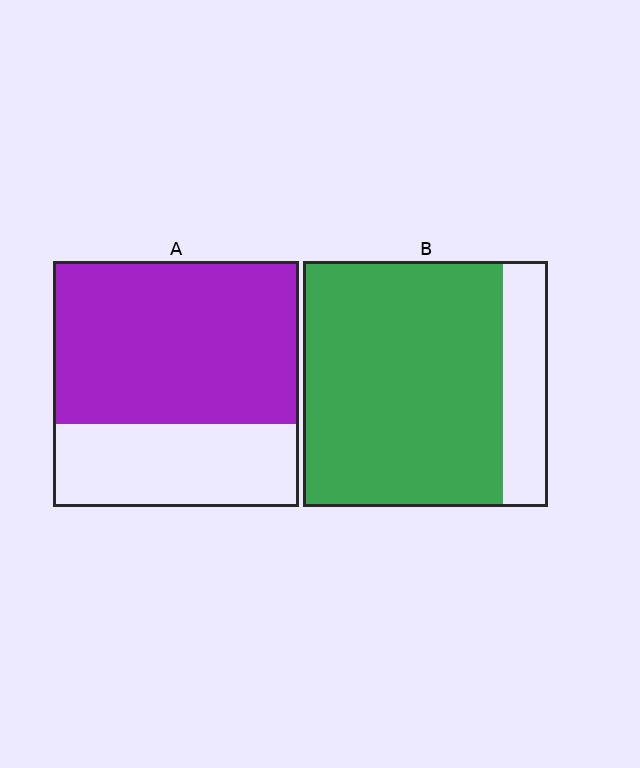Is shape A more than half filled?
Yes.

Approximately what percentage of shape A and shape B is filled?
A is approximately 65% and B is approximately 80%.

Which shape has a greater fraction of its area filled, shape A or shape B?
Shape B.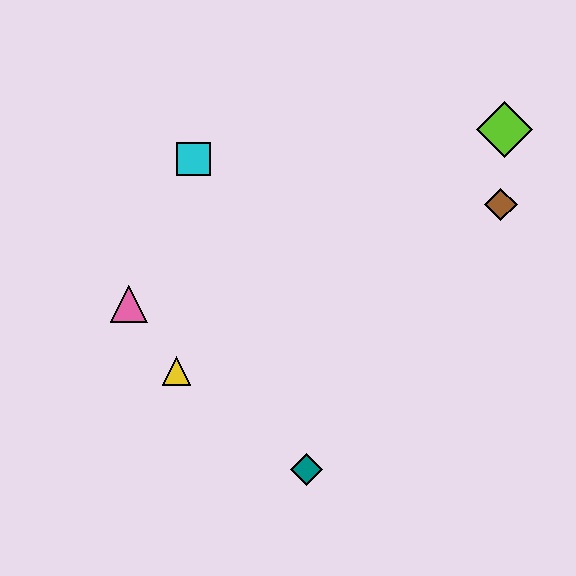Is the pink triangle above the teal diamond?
Yes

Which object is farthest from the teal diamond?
The lime diamond is farthest from the teal diamond.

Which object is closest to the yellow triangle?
The pink triangle is closest to the yellow triangle.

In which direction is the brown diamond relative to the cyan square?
The brown diamond is to the right of the cyan square.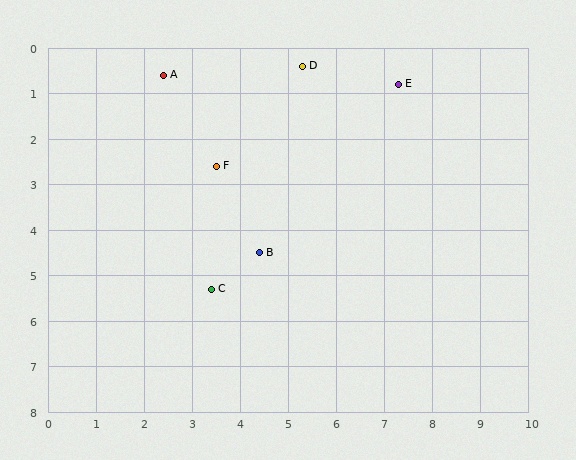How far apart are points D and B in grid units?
Points D and B are about 4.2 grid units apart.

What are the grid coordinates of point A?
Point A is at approximately (2.4, 0.6).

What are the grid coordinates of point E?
Point E is at approximately (7.3, 0.8).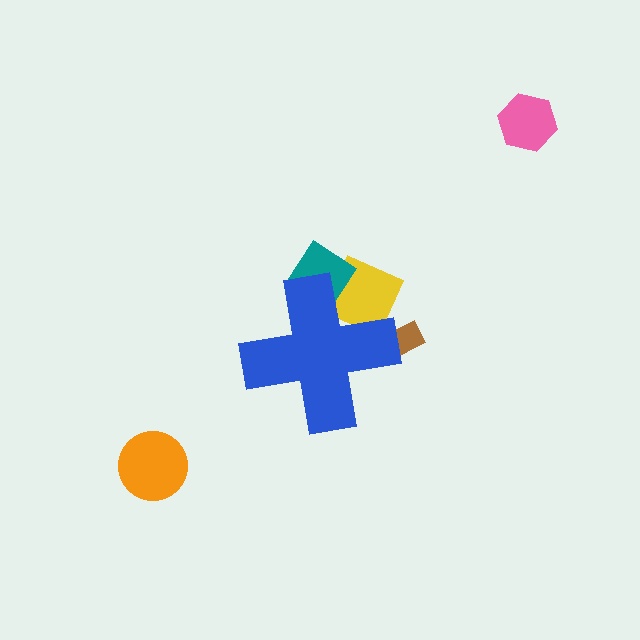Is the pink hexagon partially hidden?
No, the pink hexagon is fully visible.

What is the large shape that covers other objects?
A blue cross.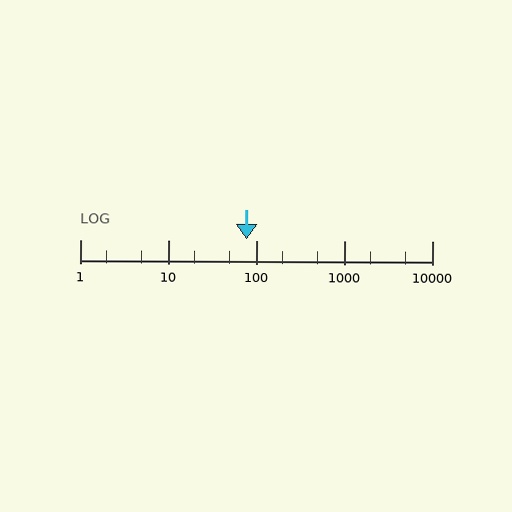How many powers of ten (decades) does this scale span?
The scale spans 4 decades, from 1 to 10000.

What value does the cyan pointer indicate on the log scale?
The pointer indicates approximately 78.